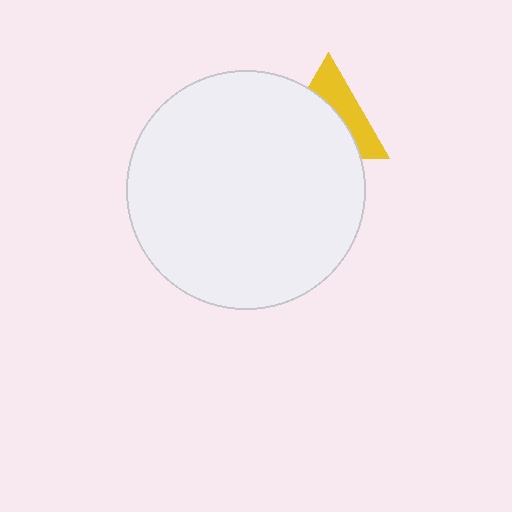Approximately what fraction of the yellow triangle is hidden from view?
Roughly 59% of the yellow triangle is hidden behind the white circle.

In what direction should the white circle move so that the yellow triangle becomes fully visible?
The white circle should move toward the lower-left. That is the shortest direction to clear the overlap and leave the yellow triangle fully visible.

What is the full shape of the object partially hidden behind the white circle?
The partially hidden object is a yellow triangle.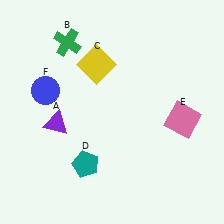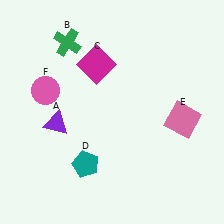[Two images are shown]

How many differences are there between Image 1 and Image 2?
There are 2 differences between the two images.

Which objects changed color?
C changed from yellow to magenta. F changed from blue to pink.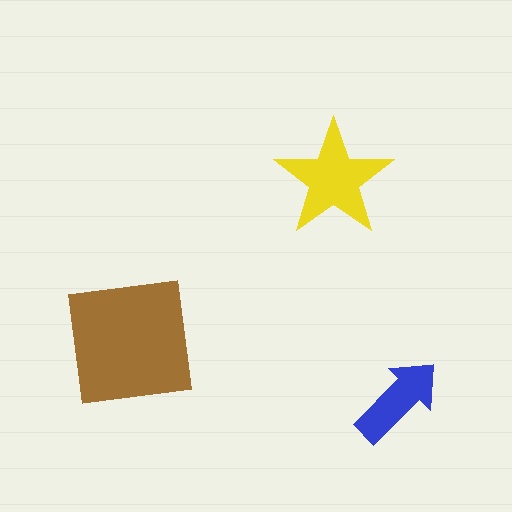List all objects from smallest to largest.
The blue arrow, the yellow star, the brown square.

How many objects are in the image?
There are 3 objects in the image.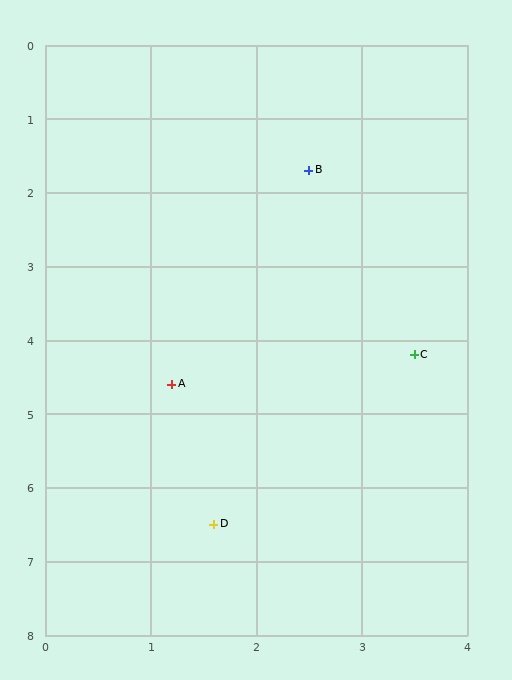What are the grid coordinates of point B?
Point B is at approximately (2.5, 1.7).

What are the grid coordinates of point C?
Point C is at approximately (3.5, 4.2).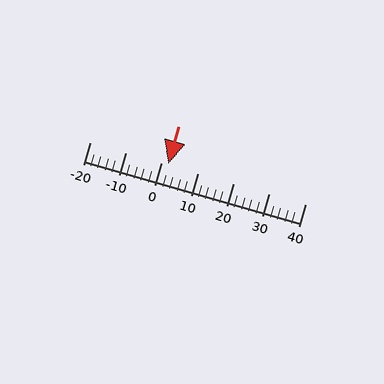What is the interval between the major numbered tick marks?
The major tick marks are spaced 10 units apart.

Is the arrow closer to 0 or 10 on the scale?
The arrow is closer to 0.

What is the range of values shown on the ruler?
The ruler shows values from -20 to 40.